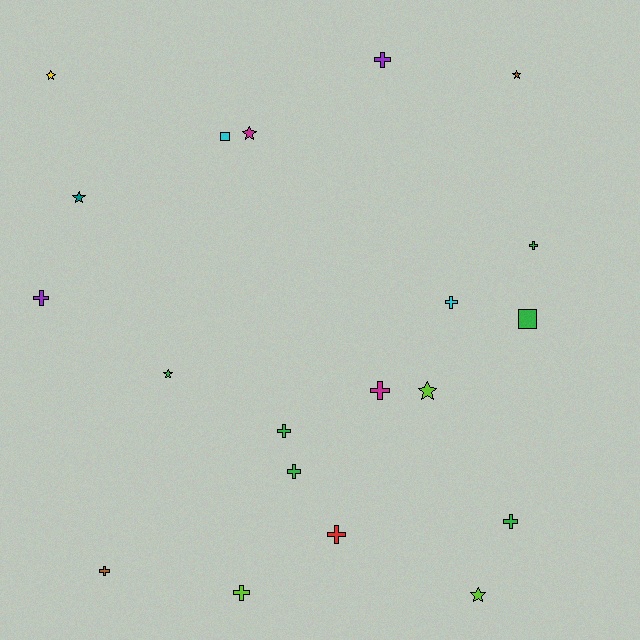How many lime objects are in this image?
There are 3 lime objects.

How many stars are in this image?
There are 7 stars.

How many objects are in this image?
There are 20 objects.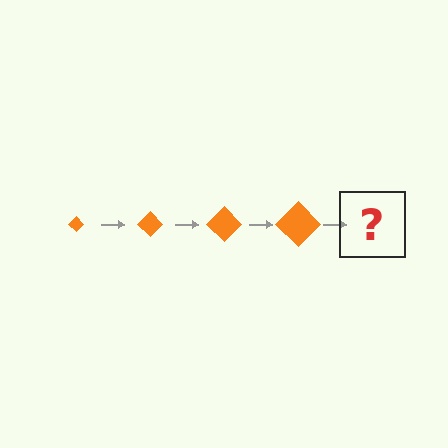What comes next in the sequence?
The next element should be an orange diamond, larger than the previous one.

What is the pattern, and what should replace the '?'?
The pattern is that the diamond gets progressively larger each step. The '?' should be an orange diamond, larger than the previous one.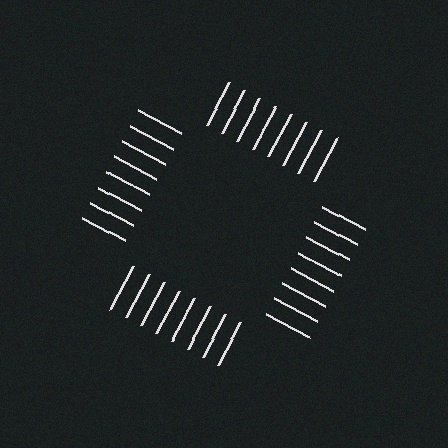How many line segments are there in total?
32 — 8 along each of the 4 edges.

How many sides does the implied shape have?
4 sides — the line-ends trace a square.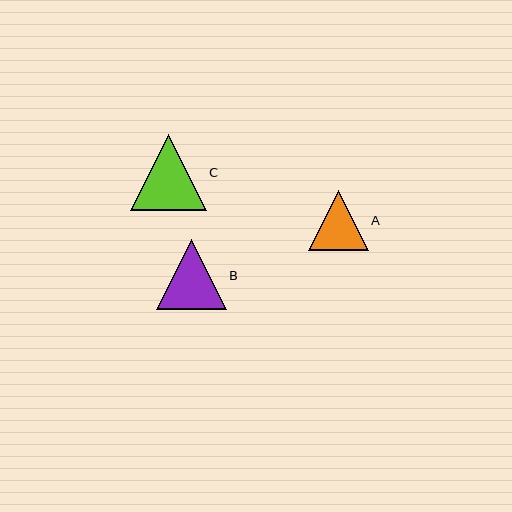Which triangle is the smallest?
Triangle A is the smallest with a size of approximately 60 pixels.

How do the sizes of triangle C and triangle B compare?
Triangle C and triangle B are approximately the same size.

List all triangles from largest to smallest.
From largest to smallest: C, B, A.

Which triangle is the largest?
Triangle C is the largest with a size of approximately 76 pixels.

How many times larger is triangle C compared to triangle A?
Triangle C is approximately 1.3 times the size of triangle A.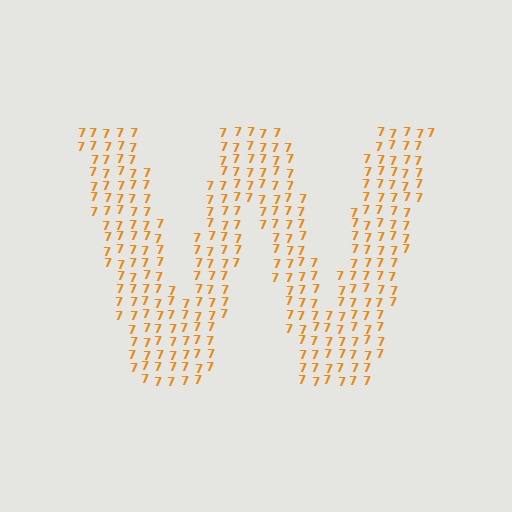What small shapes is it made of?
It is made of small digit 7's.